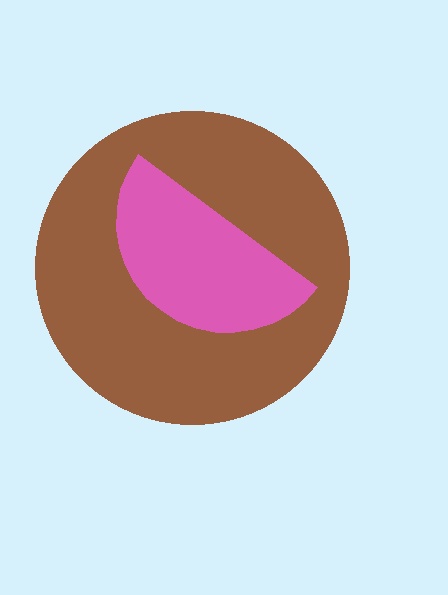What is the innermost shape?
The pink semicircle.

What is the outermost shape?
The brown circle.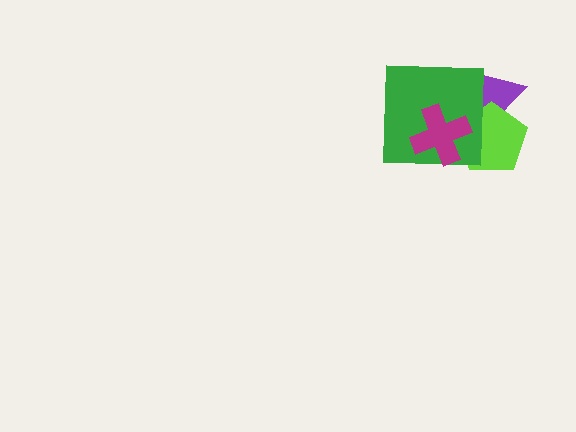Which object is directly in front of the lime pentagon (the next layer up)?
The green square is directly in front of the lime pentagon.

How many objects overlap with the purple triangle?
2 objects overlap with the purple triangle.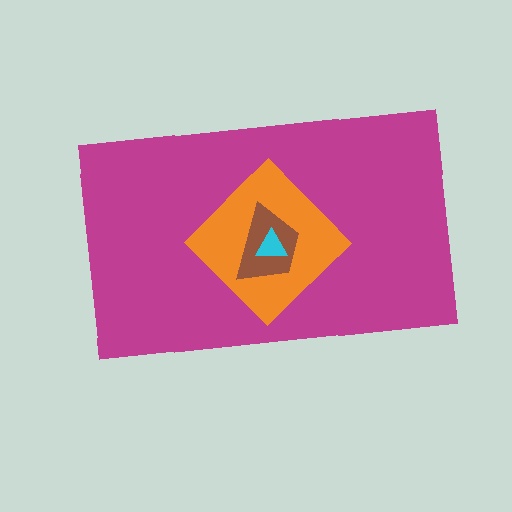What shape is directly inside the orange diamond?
The brown trapezoid.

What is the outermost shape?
The magenta rectangle.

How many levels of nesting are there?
4.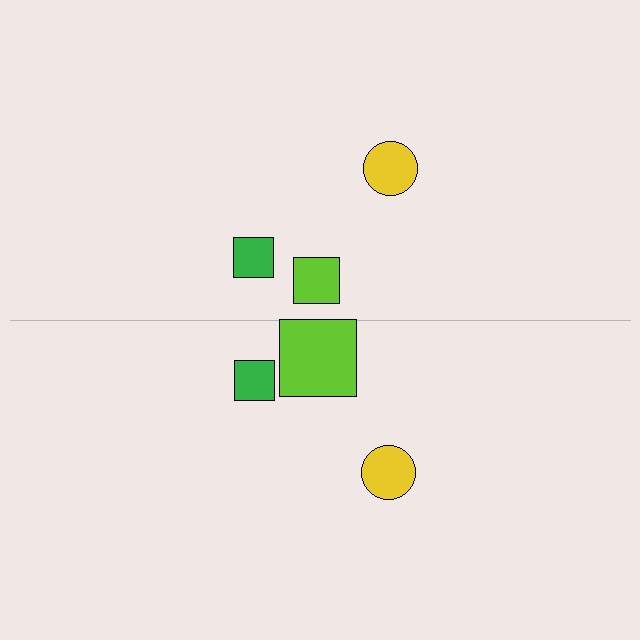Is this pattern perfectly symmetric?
No, the pattern is not perfectly symmetric. The lime square on the bottom side has a different size than its mirror counterpart.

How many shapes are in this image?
There are 6 shapes in this image.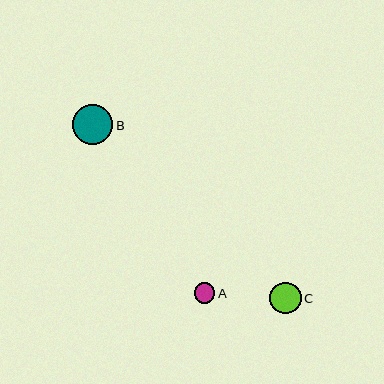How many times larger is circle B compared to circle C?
Circle B is approximately 1.3 times the size of circle C.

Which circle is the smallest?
Circle A is the smallest with a size of approximately 20 pixels.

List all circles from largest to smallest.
From largest to smallest: B, C, A.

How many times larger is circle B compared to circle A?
Circle B is approximately 2.0 times the size of circle A.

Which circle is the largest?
Circle B is the largest with a size of approximately 40 pixels.